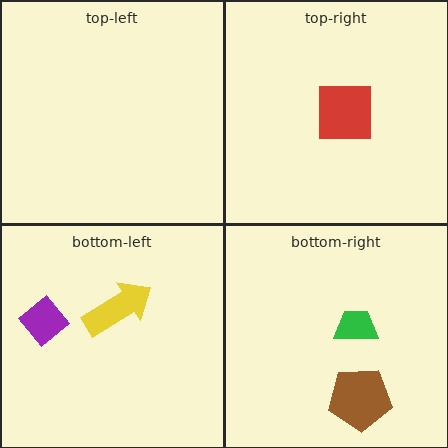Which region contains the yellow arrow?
The bottom-left region.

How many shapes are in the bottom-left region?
2.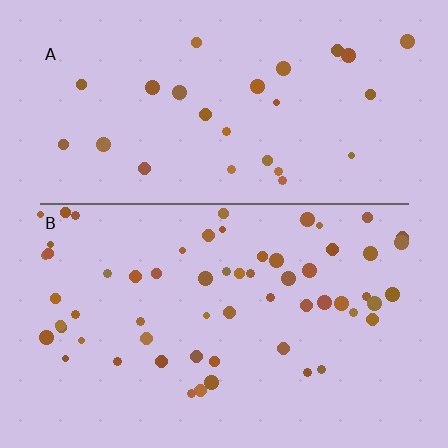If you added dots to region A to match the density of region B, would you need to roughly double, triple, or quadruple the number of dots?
Approximately double.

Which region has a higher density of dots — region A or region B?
B (the bottom).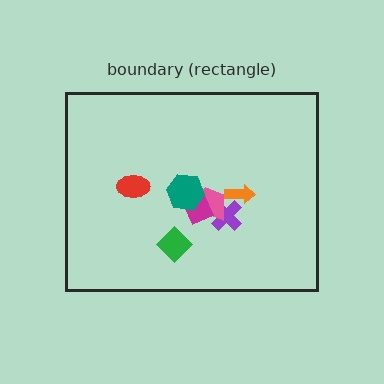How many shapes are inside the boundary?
7 inside, 0 outside.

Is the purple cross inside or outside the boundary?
Inside.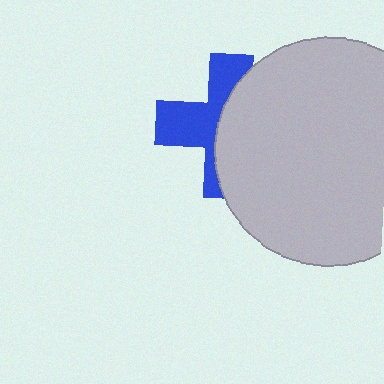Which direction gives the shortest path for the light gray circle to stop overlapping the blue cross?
Moving right gives the shortest separation.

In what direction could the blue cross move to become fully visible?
The blue cross could move left. That would shift it out from behind the light gray circle entirely.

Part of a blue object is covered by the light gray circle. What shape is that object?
It is a cross.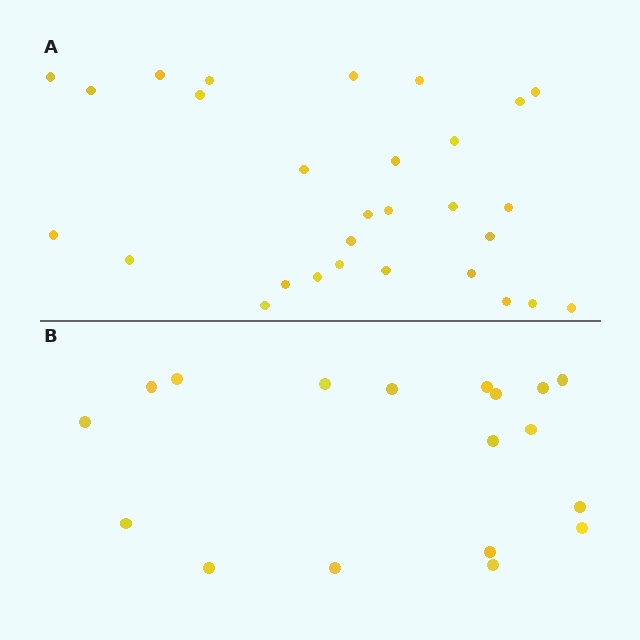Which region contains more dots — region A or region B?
Region A (the top region) has more dots.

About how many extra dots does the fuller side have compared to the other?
Region A has roughly 12 or so more dots than region B.